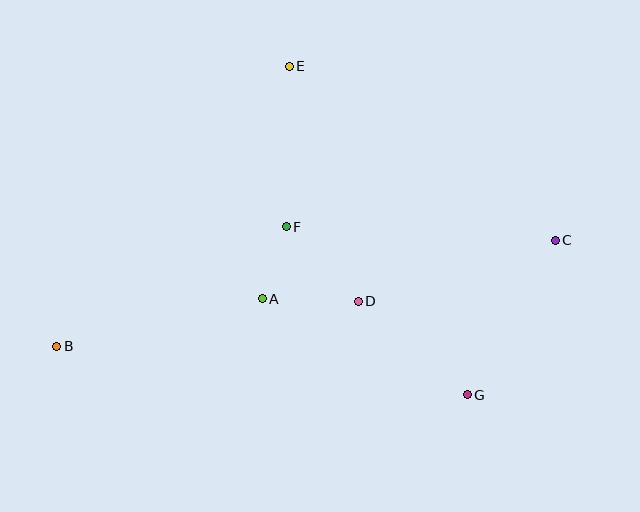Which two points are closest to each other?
Points A and F are closest to each other.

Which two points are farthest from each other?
Points B and C are farthest from each other.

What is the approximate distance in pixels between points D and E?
The distance between D and E is approximately 245 pixels.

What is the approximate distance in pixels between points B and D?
The distance between B and D is approximately 305 pixels.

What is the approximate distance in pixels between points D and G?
The distance between D and G is approximately 144 pixels.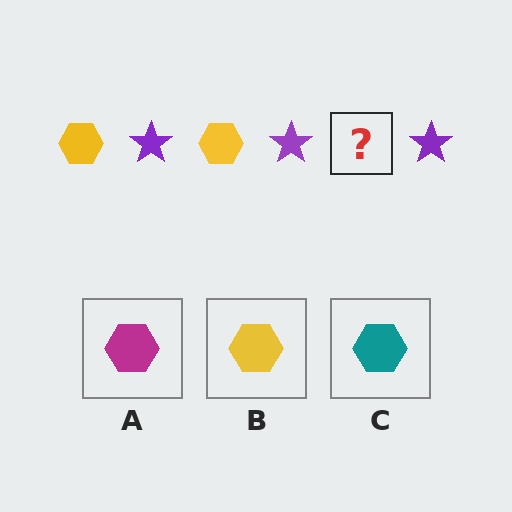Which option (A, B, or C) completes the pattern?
B.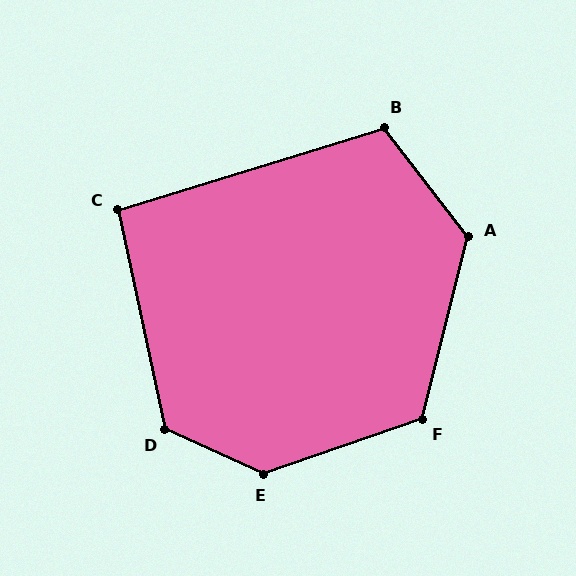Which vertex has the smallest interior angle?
C, at approximately 95 degrees.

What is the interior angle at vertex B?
Approximately 110 degrees (obtuse).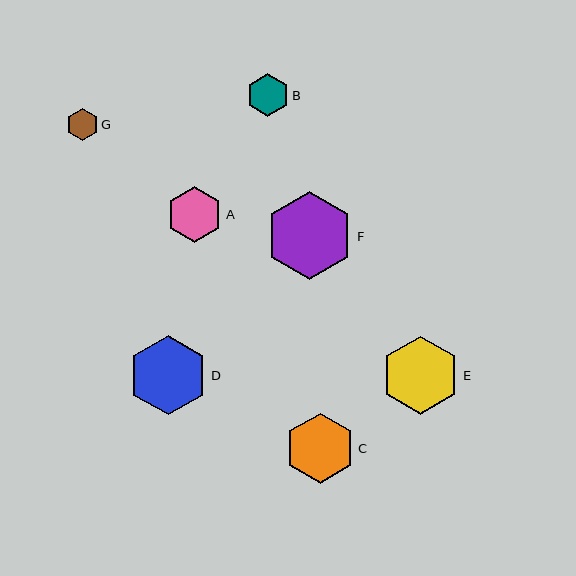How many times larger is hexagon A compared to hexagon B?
Hexagon A is approximately 1.3 times the size of hexagon B.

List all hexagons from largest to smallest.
From largest to smallest: F, D, E, C, A, B, G.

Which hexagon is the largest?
Hexagon F is the largest with a size of approximately 88 pixels.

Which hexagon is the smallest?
Hexagon G is the smallest with a size of approximately 32 pixels.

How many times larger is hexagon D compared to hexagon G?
Hexagon D is approximately 2.4 times the size of hexagon G.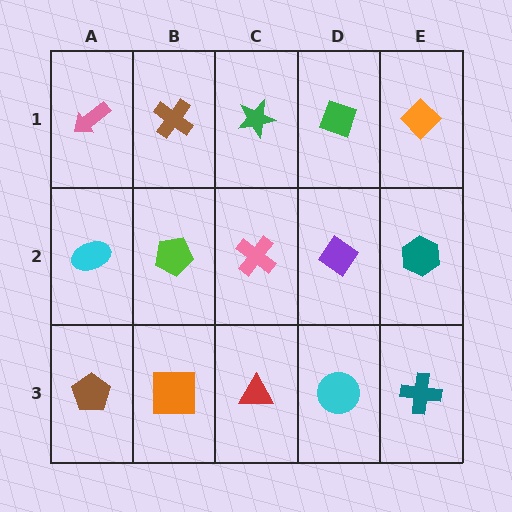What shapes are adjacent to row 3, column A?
A cyan ellipse (row 2, column A), an orange square (row 3, column B).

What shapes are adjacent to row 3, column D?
A purple diamond (row 2, column D), a red triangle (row 3, column C), a teal cross (row 3, column E).